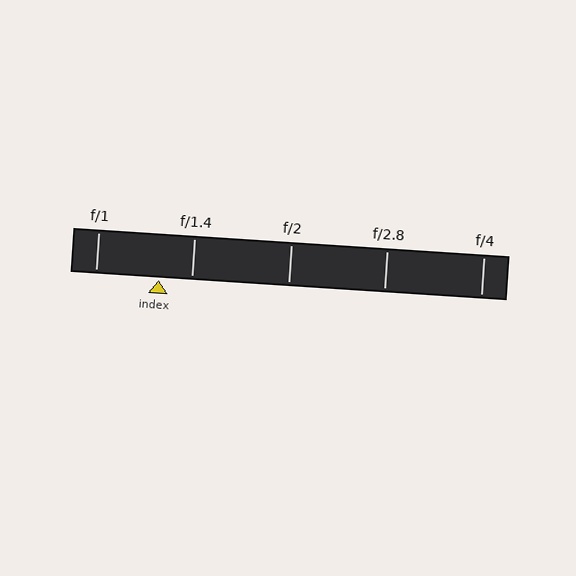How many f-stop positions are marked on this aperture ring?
There are 5 f-stop positions marked.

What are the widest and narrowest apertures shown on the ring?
The widest aperture shown is f/1 and the narrowest is f/4.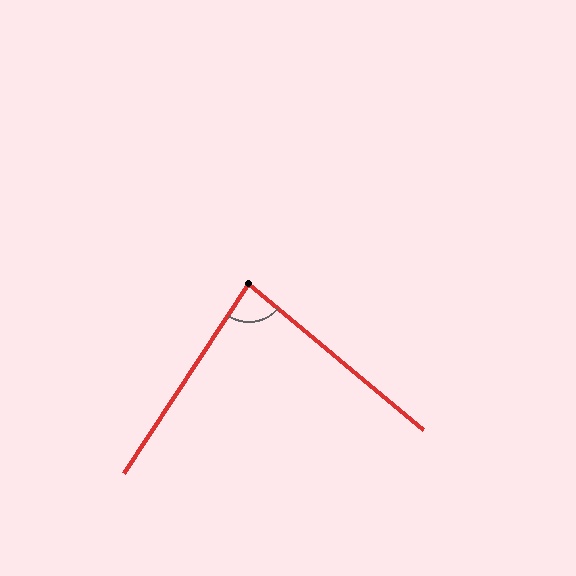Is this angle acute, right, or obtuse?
It is acute.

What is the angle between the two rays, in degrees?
Approximately 83 degrees.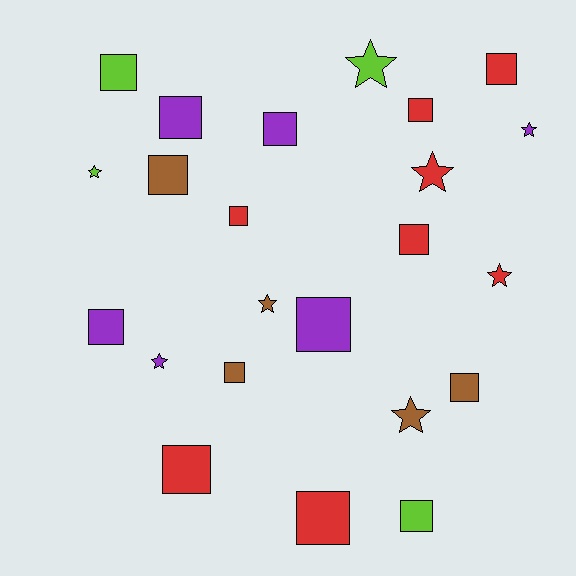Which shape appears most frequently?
Square, with 15 objects.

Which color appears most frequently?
Red, with 8 objects.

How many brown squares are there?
There are 3 brown squares.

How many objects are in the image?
There are 23 objects.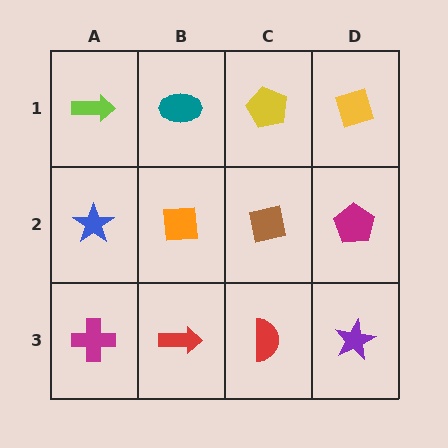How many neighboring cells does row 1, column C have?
3.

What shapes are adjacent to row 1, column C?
A brown square (row 2, column C), a teal ellipse (row 1, column B), a yellow diamond (row 1, column D).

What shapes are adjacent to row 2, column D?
A yellow diamond (row 1, column D), a purple star (row 3, column D), a brown square (row 2, column C).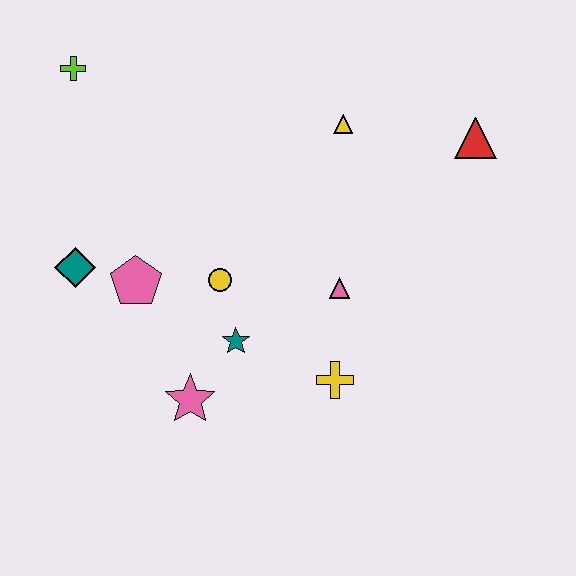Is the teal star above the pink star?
Yes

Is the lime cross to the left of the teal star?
Yes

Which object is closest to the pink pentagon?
The teal diamond is closest to the pink pentagon.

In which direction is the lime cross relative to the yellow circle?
The lime cross is above the yellow circle.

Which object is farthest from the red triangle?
The teal diamond is farthest from the red triangle.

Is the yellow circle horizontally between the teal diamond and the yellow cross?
Yes